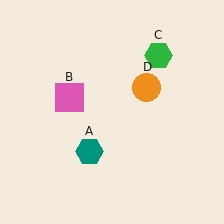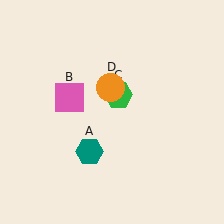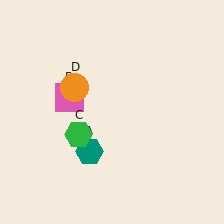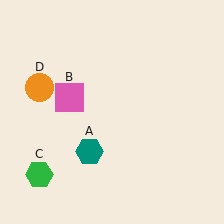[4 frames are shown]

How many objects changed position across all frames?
2 objects changed position: green hexagon (object C), orange circle (object D).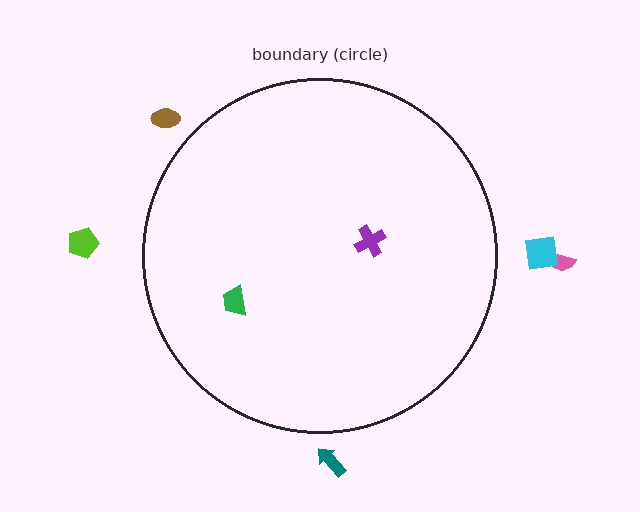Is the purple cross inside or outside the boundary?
Inside.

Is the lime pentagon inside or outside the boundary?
Outside.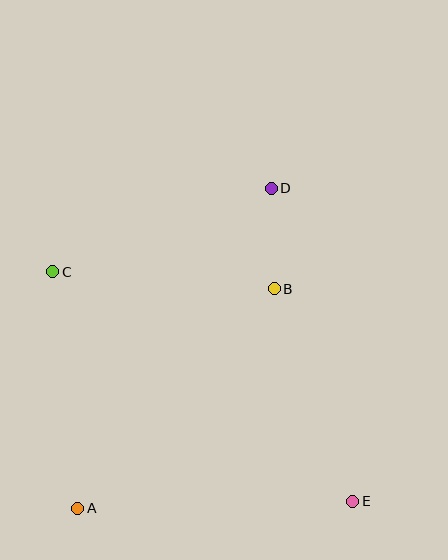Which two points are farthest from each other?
Points C and E are farthest from each other.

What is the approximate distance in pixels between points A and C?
The distance between A and C is approximately 237 pixels.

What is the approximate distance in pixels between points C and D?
The distance between C and D is approximately 234 pixels.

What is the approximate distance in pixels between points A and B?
The distance between A and B is approximately 294 pixels.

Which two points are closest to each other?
Points B and D are closest to each other.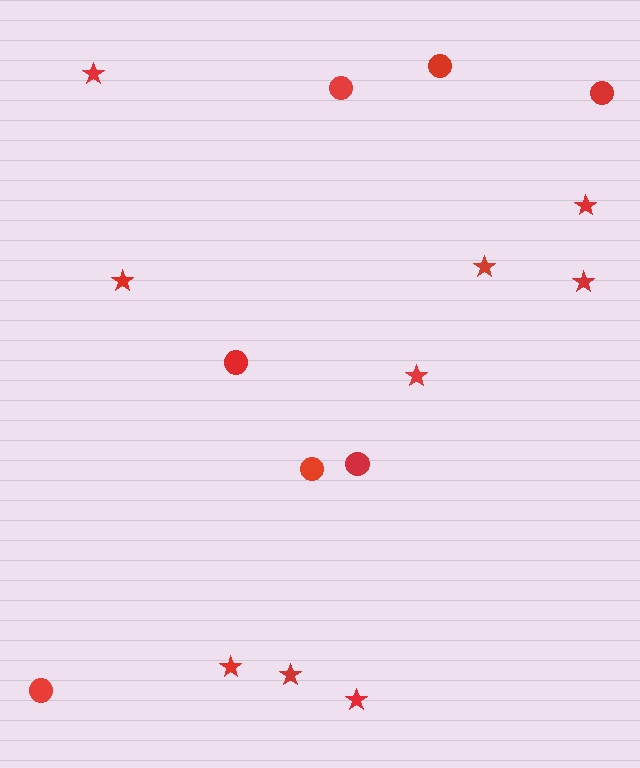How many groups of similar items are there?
There are 2 groups: one group of stars (9) and one group of circles (7).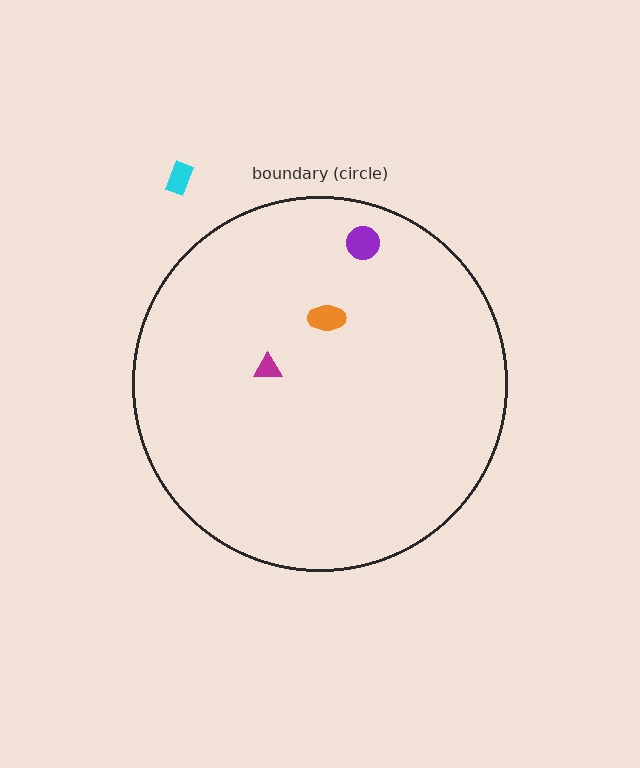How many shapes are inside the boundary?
3 inside, 1 outside.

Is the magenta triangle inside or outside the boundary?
Inside.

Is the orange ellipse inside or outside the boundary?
Inside.